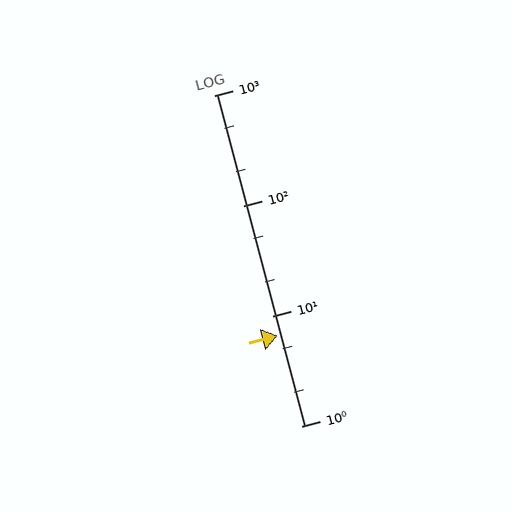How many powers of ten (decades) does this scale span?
The scale spans 3 decades, from 1 to 1000.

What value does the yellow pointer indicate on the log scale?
The pointer indicates approximately 6.6.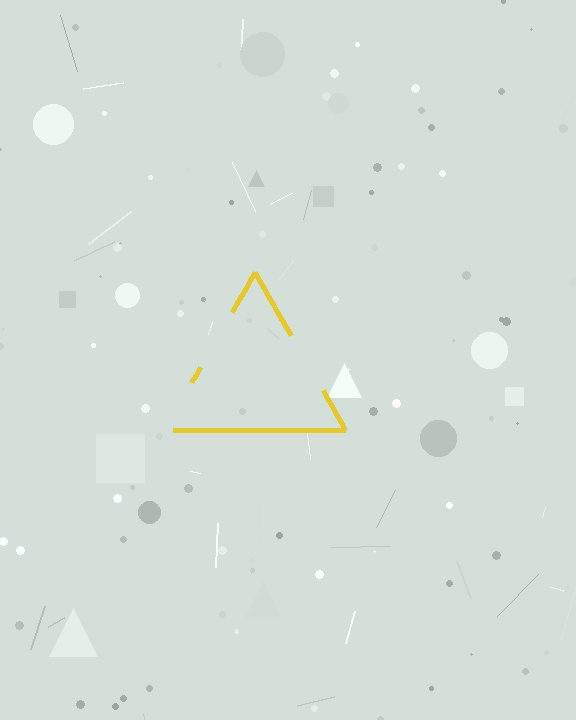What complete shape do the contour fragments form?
The contour fragments form a triangle.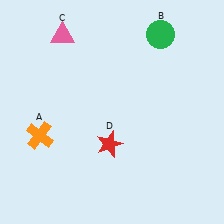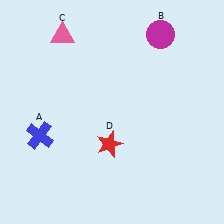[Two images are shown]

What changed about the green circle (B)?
In Image 1, B is green. In Image 2, it changed to magenta.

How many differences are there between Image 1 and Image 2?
There are 2 differences between the two images.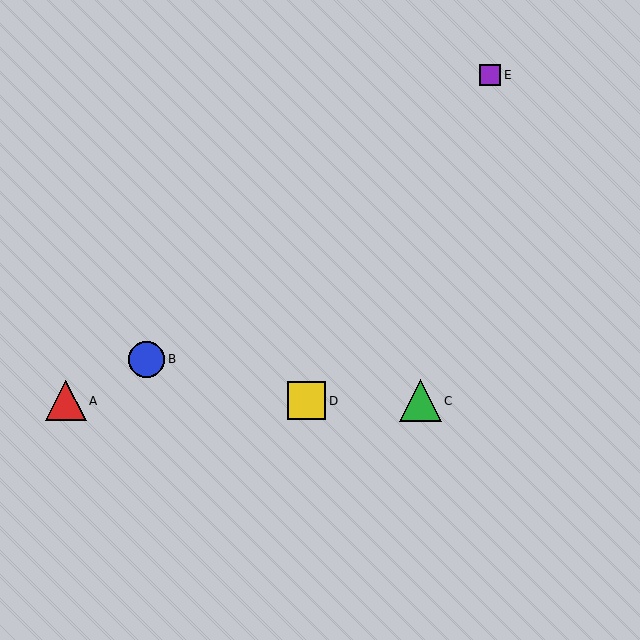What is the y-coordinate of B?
Object B is at y≈359.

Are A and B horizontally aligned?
No, A is at y≈401 and B is at y≈359.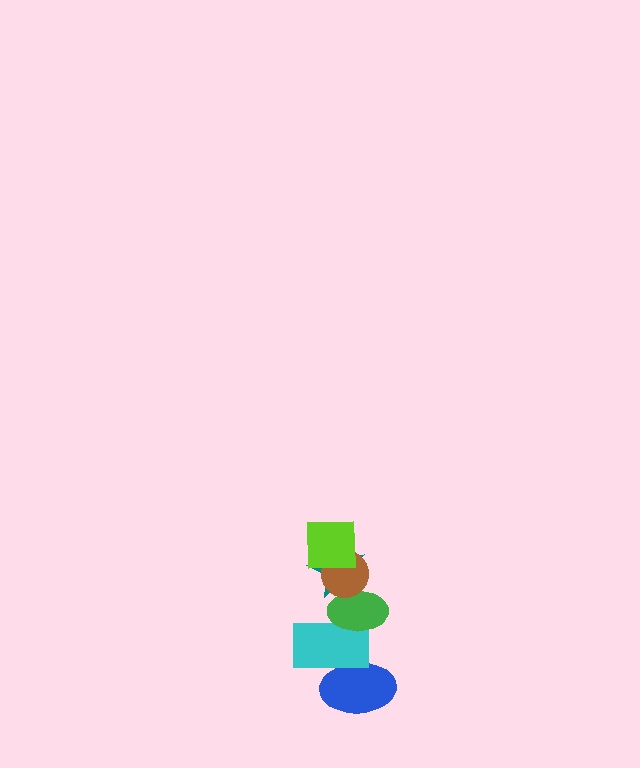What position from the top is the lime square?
The lime square is 1st from the top.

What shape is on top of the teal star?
The brown circle is on top of the teal star.